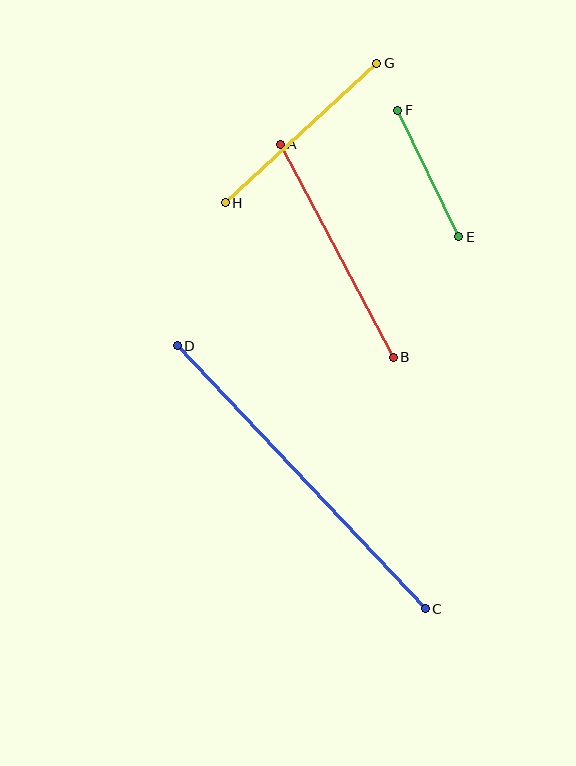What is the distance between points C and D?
The distance is approximately 361 pixels.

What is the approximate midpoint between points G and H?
The midpoint is at approximately (301, 133) pixels.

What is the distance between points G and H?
The distance is approximately 206 pixels.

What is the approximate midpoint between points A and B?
The midpoint is at approximately (337, 251) pixels.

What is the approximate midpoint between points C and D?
The midpoint is at approximately (301, 477) pixels.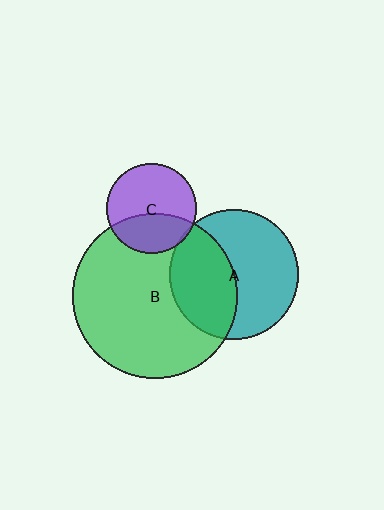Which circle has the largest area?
Circle B (green).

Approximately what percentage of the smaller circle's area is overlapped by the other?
Approximately 40%.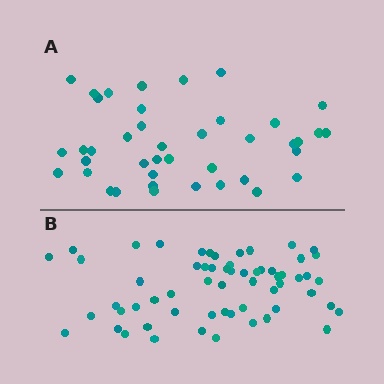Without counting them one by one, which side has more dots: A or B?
Region B (the bottom region) has more dots.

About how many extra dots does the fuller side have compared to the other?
Region B has approximately 20 more dots than region A.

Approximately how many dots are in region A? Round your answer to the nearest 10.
About 40 dots. (The exact count is 41, which rounds to 40.)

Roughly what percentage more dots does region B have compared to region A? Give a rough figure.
About 45% more.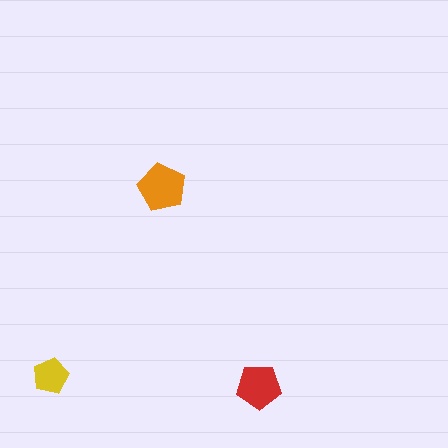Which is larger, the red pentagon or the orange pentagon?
The orange one.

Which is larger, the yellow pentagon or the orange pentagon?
The orange one.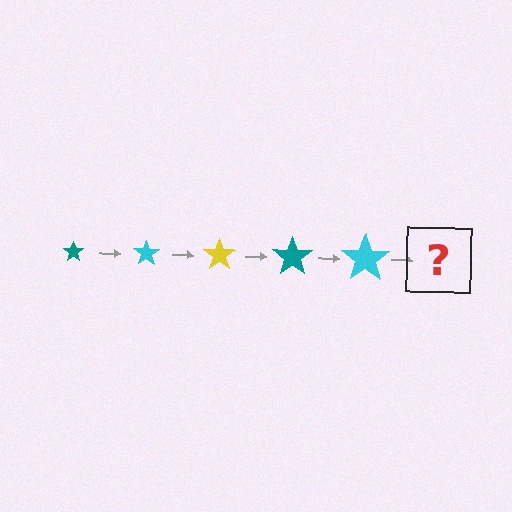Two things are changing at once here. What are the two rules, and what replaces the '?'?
The two rules are that the star grows larger each step and the color cycles through teal, cyan, and yellow. The '?' should be a yellow star, larger than the previous one.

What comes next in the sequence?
The next element should be a yellow star, larger than the previous one.